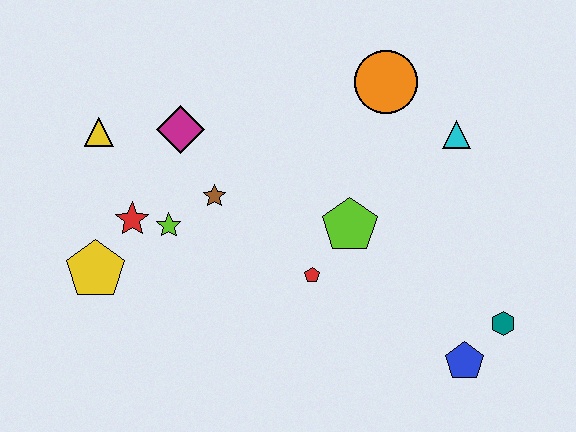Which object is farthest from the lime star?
The teal hexagon is farthest from the lime star.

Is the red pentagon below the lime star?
Yes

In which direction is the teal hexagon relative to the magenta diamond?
The teal hexagon is to the right of the magenta diamond.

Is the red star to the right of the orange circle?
No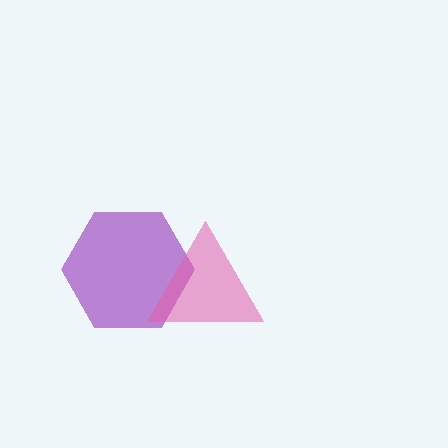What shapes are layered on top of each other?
The layered shapes are: a purple hexagon, a pink triangle.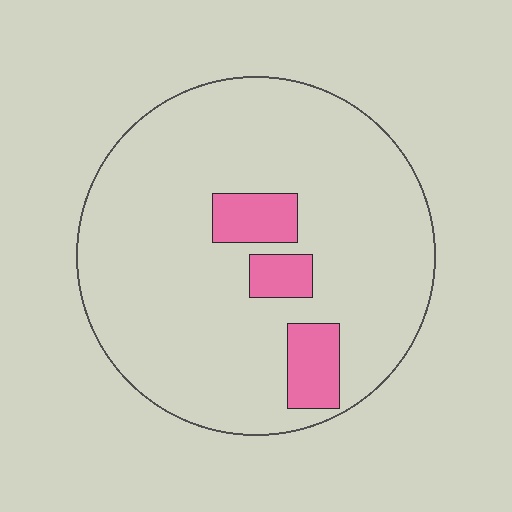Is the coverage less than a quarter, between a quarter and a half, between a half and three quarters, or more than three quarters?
Less than a quarter.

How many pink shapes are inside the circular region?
3.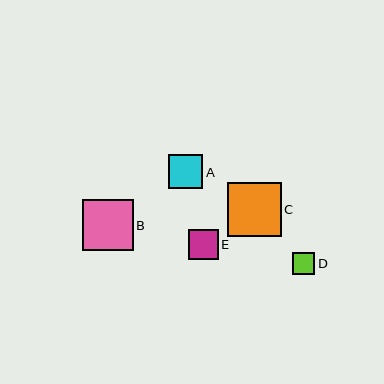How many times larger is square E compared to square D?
Square E is approximately 1.3 times the size of square D.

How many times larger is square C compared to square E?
Square C is approximately 1.8 times the size of square E.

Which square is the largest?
Square C is the largest with a size of approximately 53 pixels.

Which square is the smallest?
Square D is the smallest with a size of approximately 22 pixels.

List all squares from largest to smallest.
From largest to smallest: C, B, A, E, D.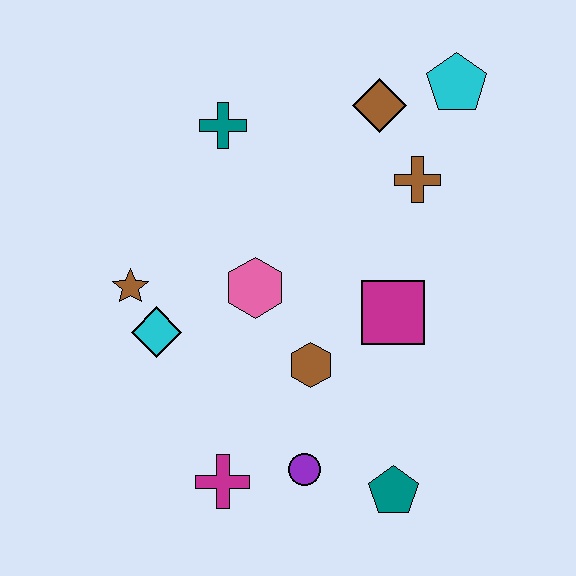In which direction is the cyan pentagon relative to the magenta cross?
The cyan pentagon is above the magenta cross.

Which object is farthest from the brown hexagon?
The cyan pentagon is farthest from the brown hexagon.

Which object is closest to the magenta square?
The brown hexagon is closest to the magenta square.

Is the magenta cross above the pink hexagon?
No